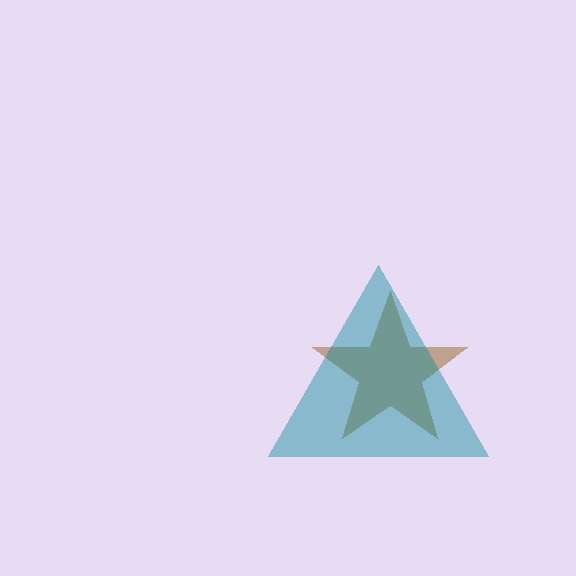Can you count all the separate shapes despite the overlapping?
Yes, there are 2 separate shapes.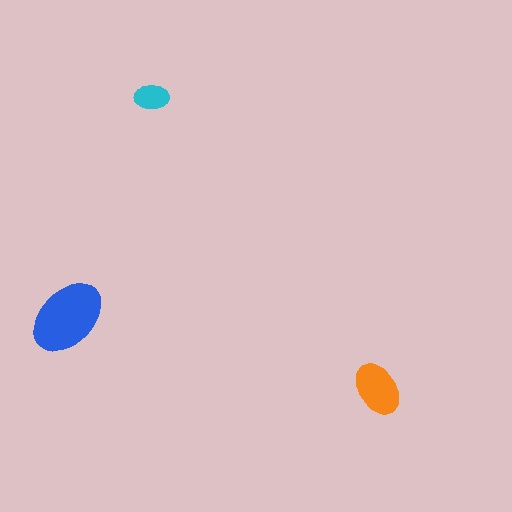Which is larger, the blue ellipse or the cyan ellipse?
The blue one.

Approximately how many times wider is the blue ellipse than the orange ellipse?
About 1.5 times wider.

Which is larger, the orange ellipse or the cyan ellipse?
The orange one.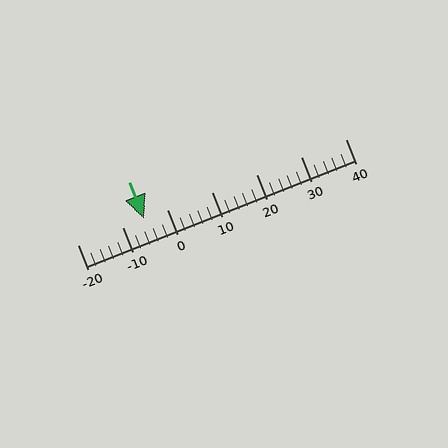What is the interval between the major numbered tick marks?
The major tick marks are spaced 10 units apart.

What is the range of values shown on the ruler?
The ruler shows values from -20 to 40.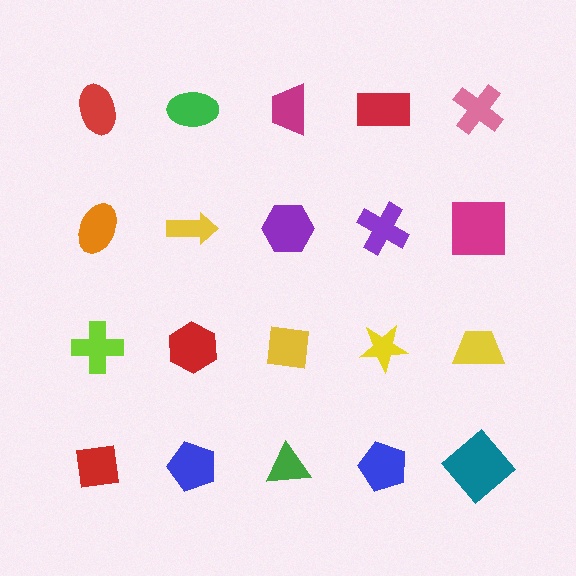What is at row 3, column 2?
A red hexagon.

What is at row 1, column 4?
A red rectangle.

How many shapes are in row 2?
5 shapes.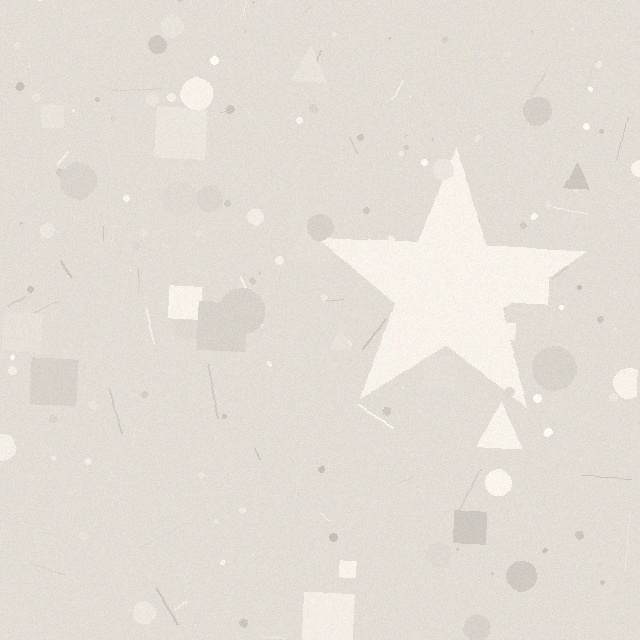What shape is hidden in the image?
A star is hidden in the image.